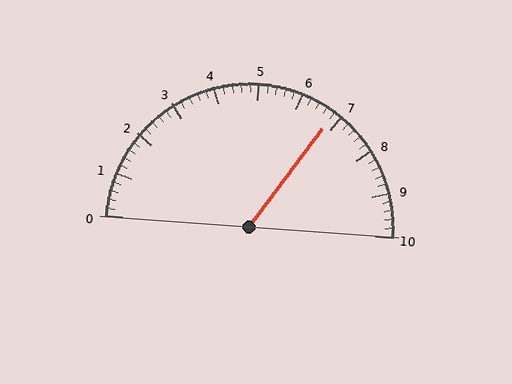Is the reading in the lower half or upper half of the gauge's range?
The reading is in the upper half of the range (0 to 10).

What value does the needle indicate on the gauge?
The needle indicates approximately 6.8.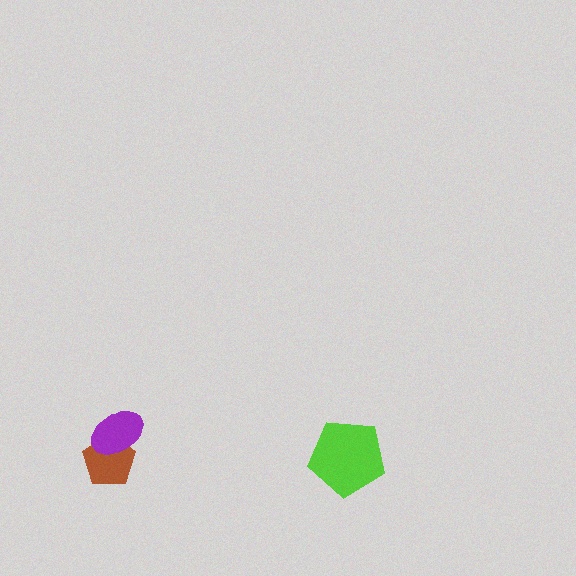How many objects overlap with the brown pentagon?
1 object overlaps with the brown pentagon.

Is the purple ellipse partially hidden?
No, no other shape covers it.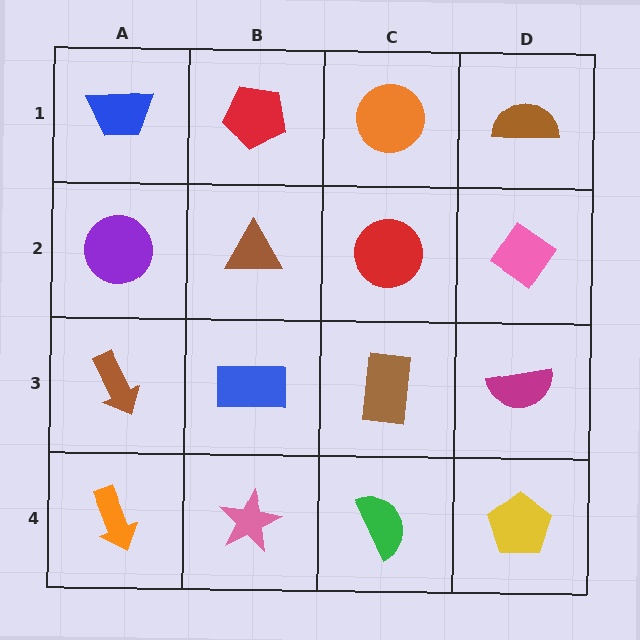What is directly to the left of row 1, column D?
An orange circle.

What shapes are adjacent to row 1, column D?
A pink diamond (row 2, column D), an orange circle (row 1, column C).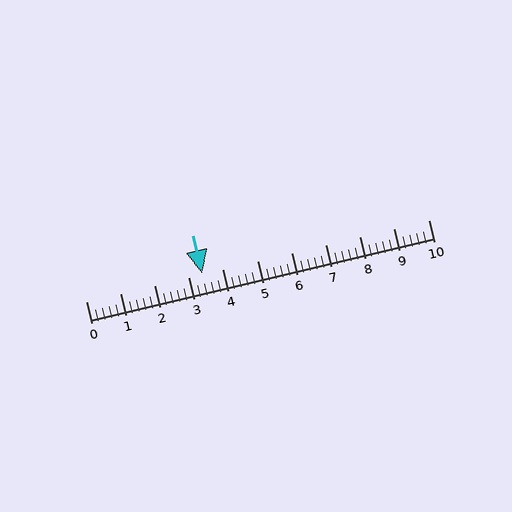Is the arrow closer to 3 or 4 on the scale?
The arrow is closer to 3.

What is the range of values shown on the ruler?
The ruler shows values from 0 to 10.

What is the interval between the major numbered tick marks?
The major tick marks are spaced 1 units apart.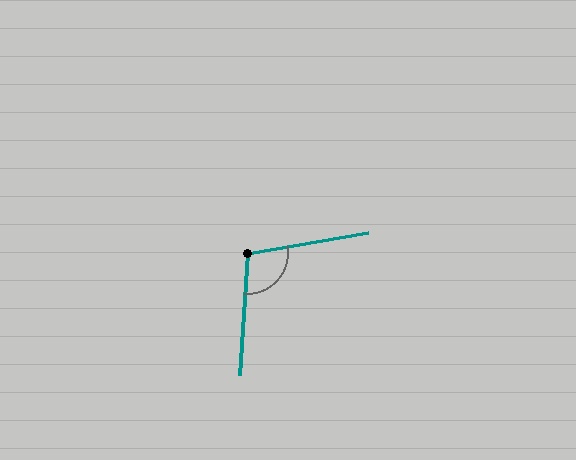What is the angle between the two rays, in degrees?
Approximately 103 degrees.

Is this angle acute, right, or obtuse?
It is obtuse.